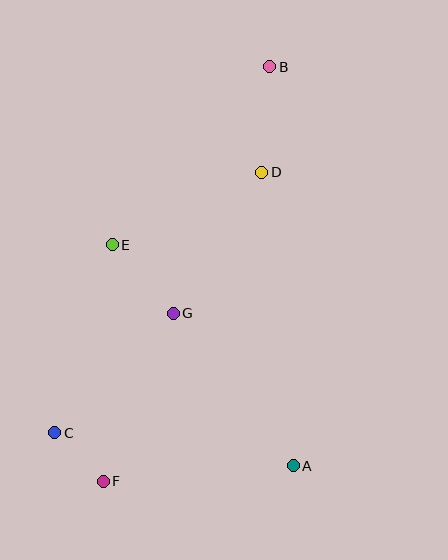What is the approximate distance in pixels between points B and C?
The distance between B and C is approximately 425 pixels.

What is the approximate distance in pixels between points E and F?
The distance between E and F is approximately 237 pixels.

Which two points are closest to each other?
Points C and F are closest to each other.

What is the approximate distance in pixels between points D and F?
The distance between D and F is approximately 347 pixels.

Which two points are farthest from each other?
Points B and F are farthest from each other.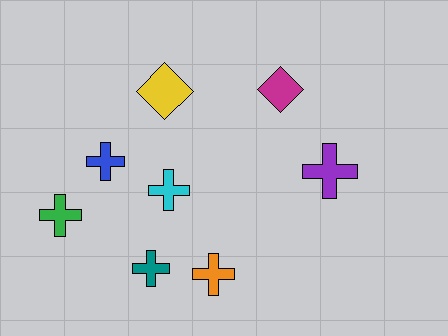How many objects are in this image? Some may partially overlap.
There are 8 objects.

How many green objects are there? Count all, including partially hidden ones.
There is 1 green object.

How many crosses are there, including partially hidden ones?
There are 6 crosses.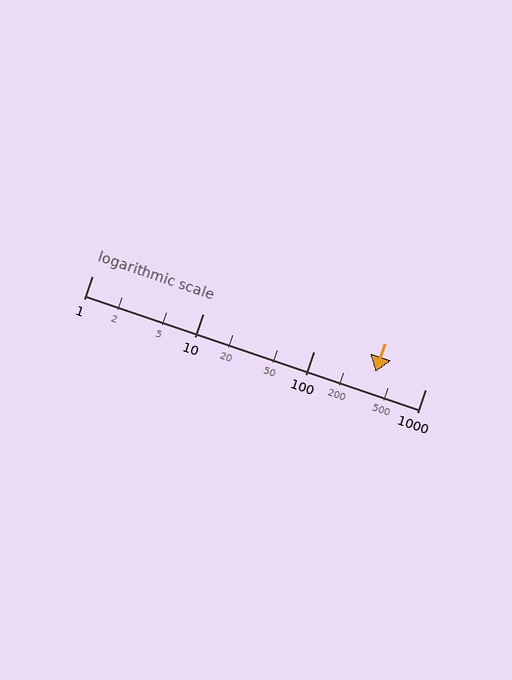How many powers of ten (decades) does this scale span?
The scale spans 3 decades, from 1 to 1000.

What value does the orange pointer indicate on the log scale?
The pointer indicates approximately 360.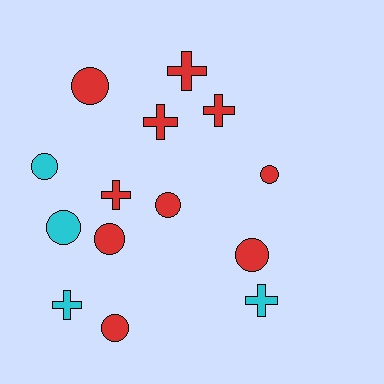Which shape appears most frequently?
Circle, with 8 objects.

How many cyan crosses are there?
There are 2 cyan crosses.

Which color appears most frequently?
Red, with 10 objects.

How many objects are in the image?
There are 14 objects.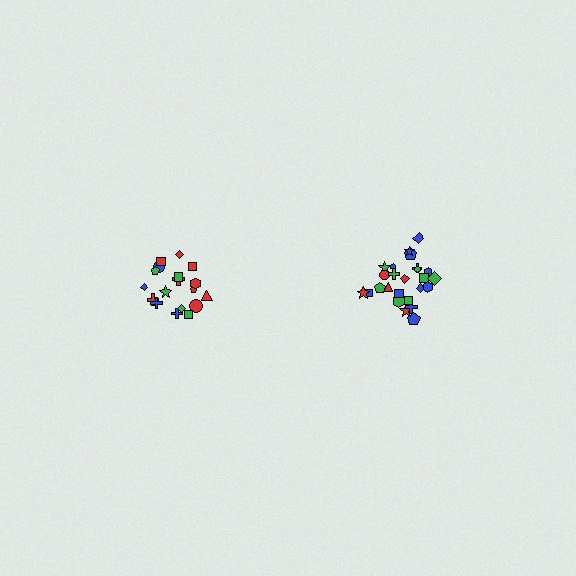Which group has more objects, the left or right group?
The right group.